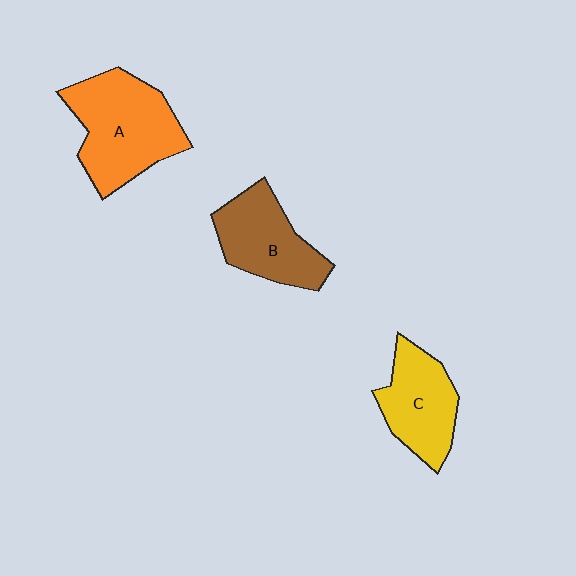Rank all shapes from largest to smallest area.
From largest to smallest: A (orange), B (brown), C (yellow).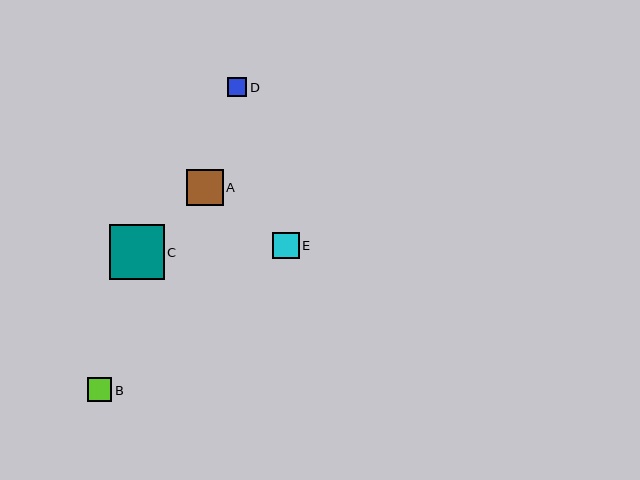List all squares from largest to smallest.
From largest to smallest: C, A, E, B, D.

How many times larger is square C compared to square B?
Square C is approximately 2.3 times the size of square B.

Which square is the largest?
Square C is the largest with a size of approximately 55 pixels.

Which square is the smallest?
Square D is the smallest with a size of approximately 19 pixels.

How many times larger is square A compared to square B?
Square A is approximately 1.5 times the size of square B.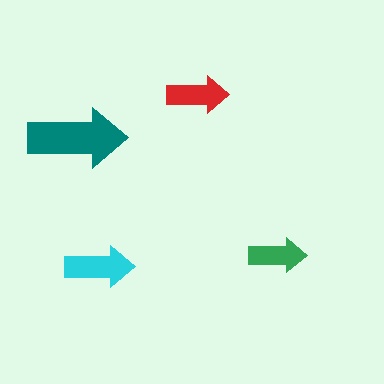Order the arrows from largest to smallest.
the teal one, the cyan one, the red one, the green one.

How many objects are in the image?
There are 4 objects in the image.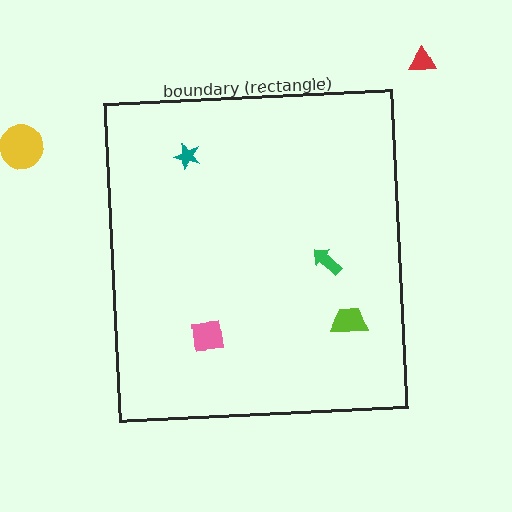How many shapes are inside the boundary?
4 inside, 2 outside.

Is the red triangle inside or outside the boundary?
Outside.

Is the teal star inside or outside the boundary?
Inside.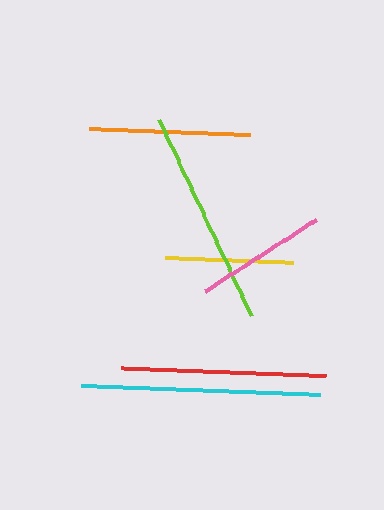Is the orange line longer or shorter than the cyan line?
The cyan line is longer than the orange line.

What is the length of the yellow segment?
The yellow segment is approximately 128 pixels long.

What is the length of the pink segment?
The pink segment is approximately 133 pixels long.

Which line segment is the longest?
The cyan line is the longest at approximately 240 pixels.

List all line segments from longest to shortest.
From longest to shortest: cyan, lime, red, orange, pink, yellow.